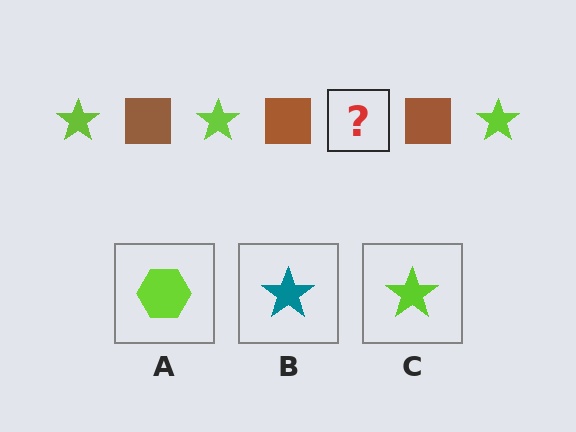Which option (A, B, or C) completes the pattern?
C.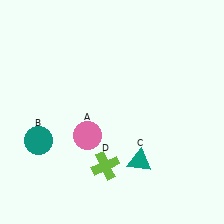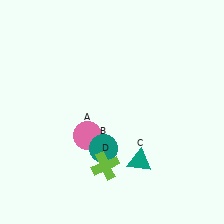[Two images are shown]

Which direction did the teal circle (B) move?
The teal circle (B) moved right.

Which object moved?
The teal circle (B) moved right.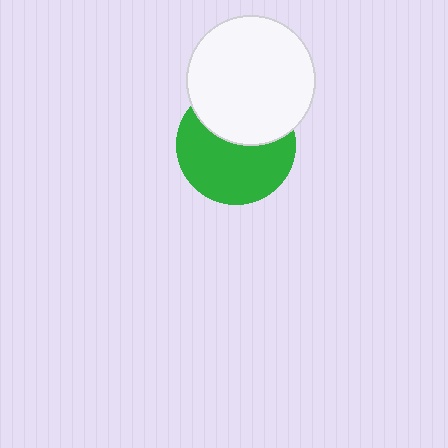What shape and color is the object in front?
The object in front is a white circle.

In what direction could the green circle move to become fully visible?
The green circle could move down. That would shift it out from behind the white circle entirely.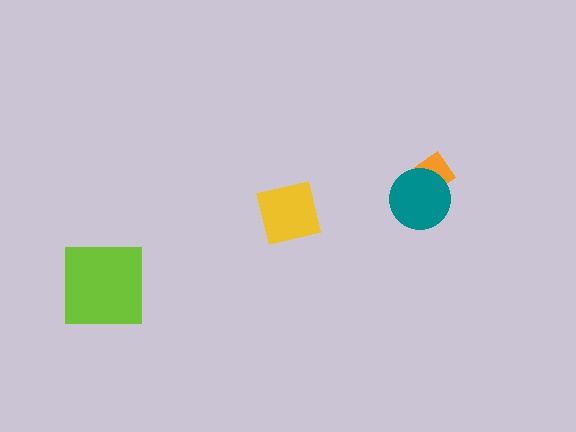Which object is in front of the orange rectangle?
The teal circle is in front of the orange rectangle.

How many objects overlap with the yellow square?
0 objects overlap with the yellow square.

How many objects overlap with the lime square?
0 objects overlap with the lime square.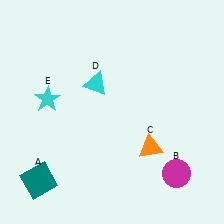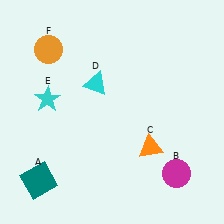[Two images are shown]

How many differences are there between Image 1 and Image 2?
There is 1 difference between the two images.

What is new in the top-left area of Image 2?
An orange circle (F) was added in the top-left area of Image 2.